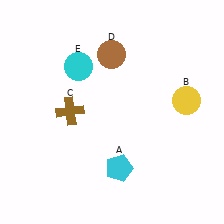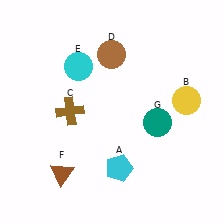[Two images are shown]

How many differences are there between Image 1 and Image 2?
There are 2 differences between the two images.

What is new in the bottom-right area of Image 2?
A teal circle (G) was added in the bottom-right area of Image 2.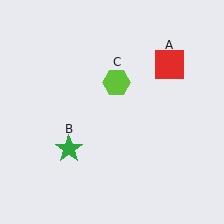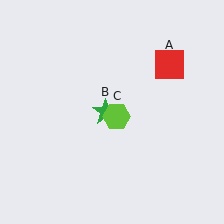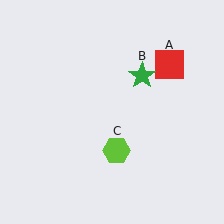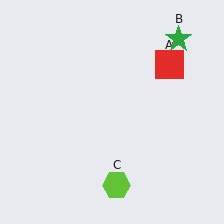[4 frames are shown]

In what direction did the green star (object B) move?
The green star (object B) moved up and to the right.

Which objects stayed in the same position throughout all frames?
Red square (object A) remained stationary.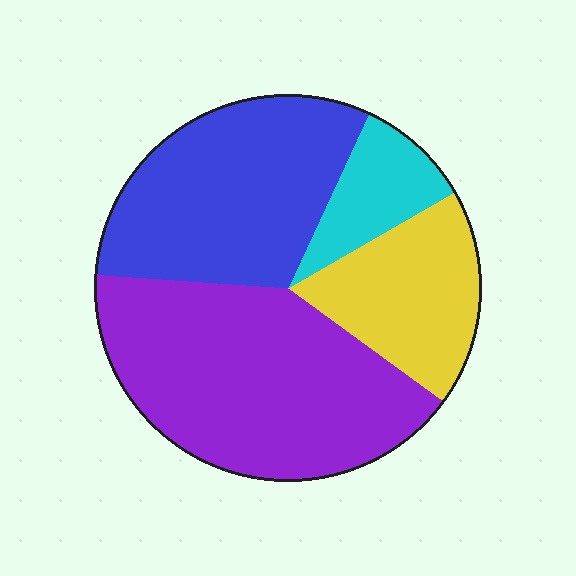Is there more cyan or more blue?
Blue.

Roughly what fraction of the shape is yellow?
Yellow takes up about one sixth (1/6) of the shape.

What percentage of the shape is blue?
Blue covers 31% of the shape.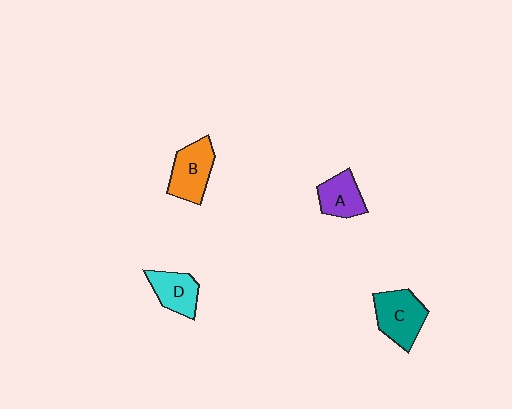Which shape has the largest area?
Shape C (teal).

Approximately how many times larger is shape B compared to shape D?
Approximately 1.2 times.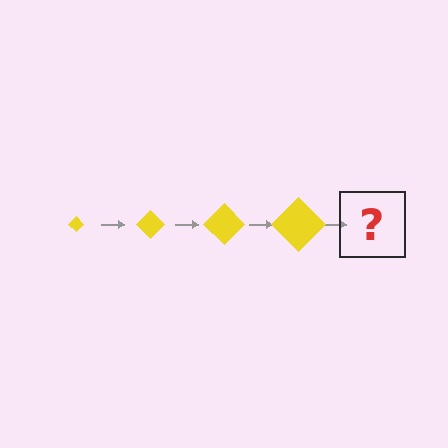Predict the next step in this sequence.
The next step is a yellow diamond, larger than the previous one.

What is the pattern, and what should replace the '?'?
The pattern is that the diamond gets progressively larger each step. The '?' should be a yellow diamond, larger than the previous one.